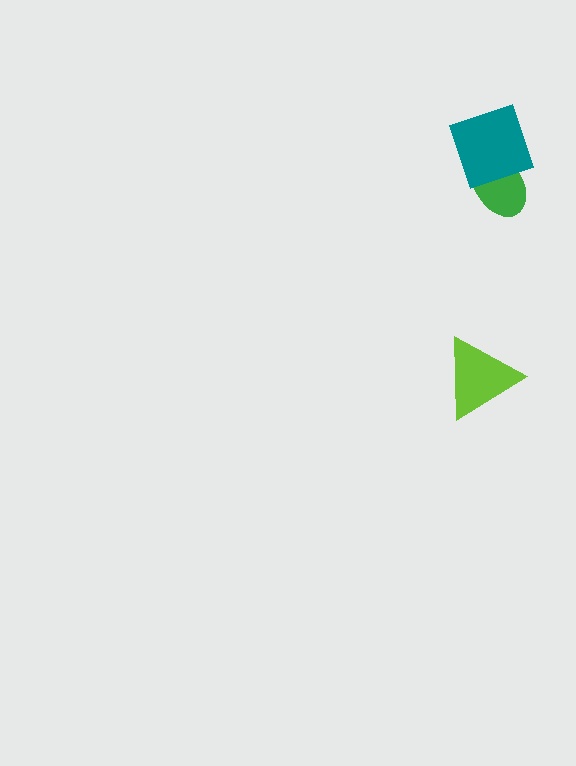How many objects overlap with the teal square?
1 object overlaps with the teal square.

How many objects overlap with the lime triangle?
0 objects overlap with the lime triangle.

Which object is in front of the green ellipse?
The teal square is in front of the green ellipse.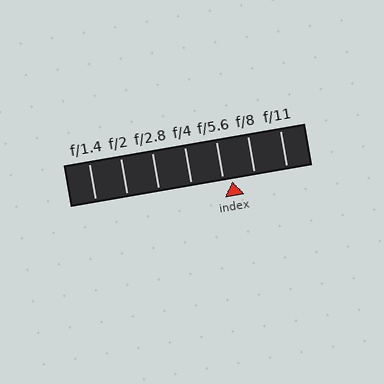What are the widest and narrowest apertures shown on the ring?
The widest aperture shown is f/1.4 and the narrowest is f/11.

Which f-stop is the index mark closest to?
The index mark is closest to f/5.6.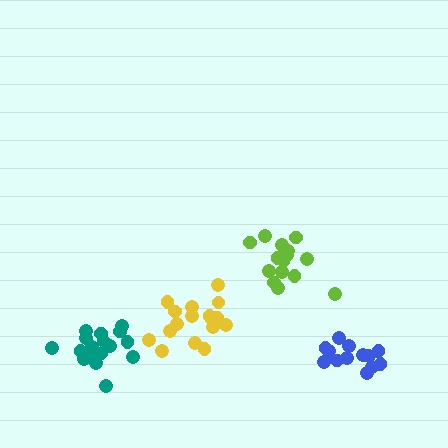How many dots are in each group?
Group 1: 15 dots, Group 2: 17 dots, Group 3: 17 dots, Group 4: 13 dots (62 total).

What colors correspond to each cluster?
The clusters are colored: lime, yellow, teal, blue.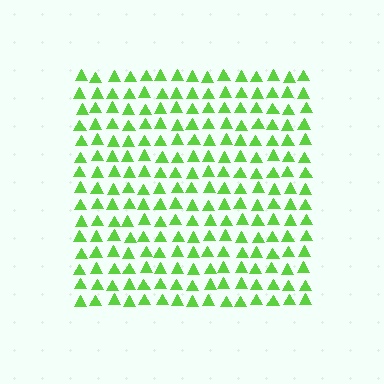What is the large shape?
The large shape is a square.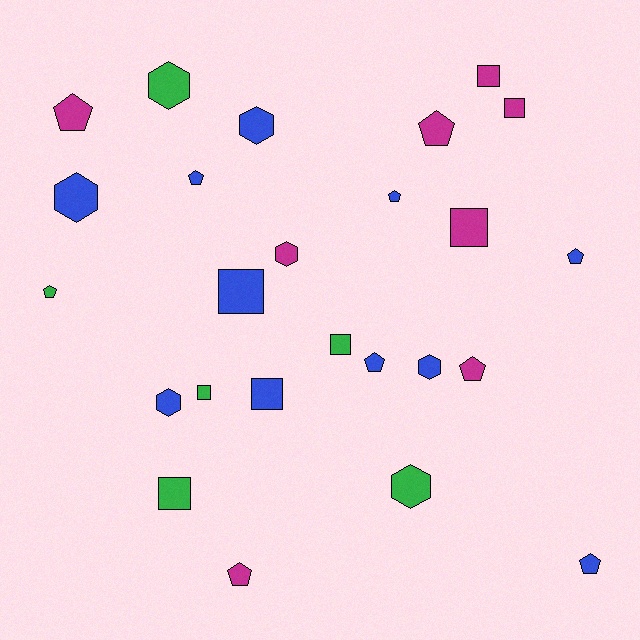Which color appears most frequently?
Blue, with 11 objects.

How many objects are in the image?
There are 25 objects.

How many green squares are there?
There are 3 green squares.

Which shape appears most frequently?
Pentagon, with 10 objects.